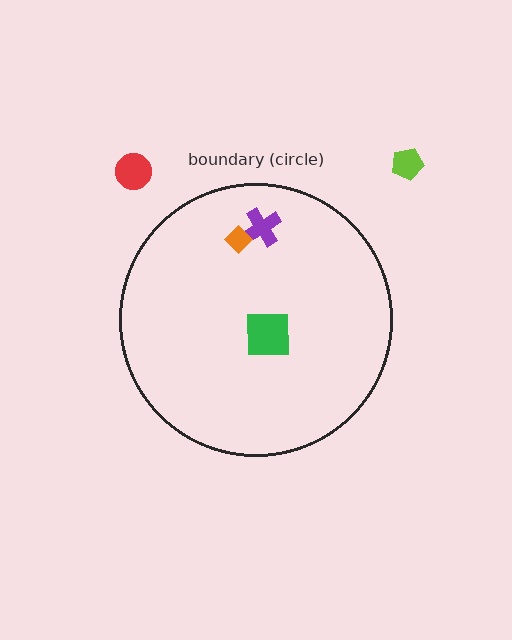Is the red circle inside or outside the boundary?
Outside.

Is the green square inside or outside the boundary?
Inside.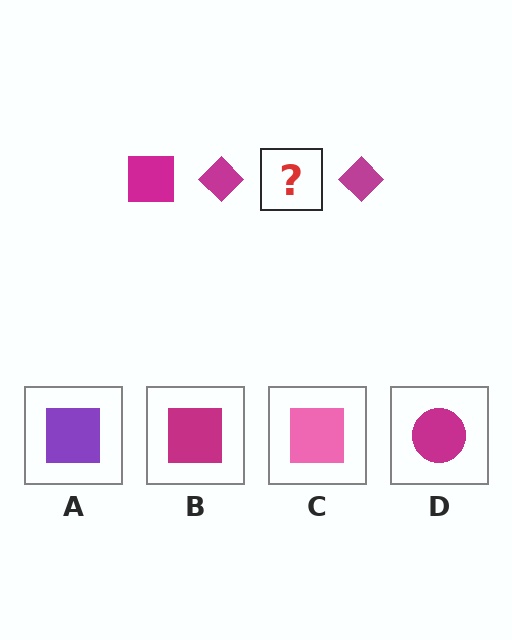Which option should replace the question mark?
Option B.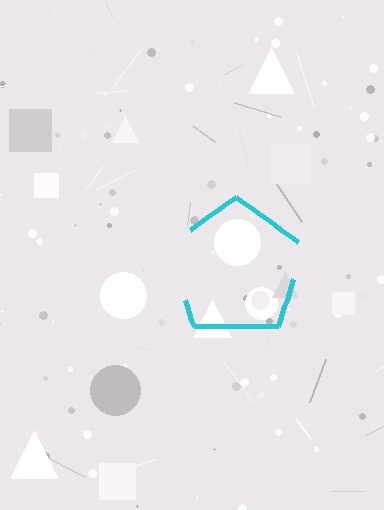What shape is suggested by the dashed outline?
The dashed outline suggests a pentagon.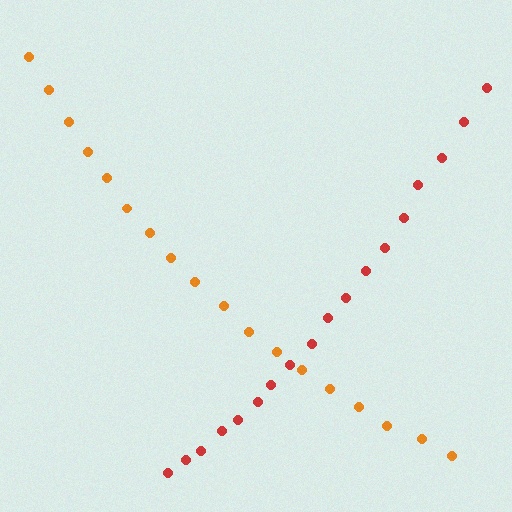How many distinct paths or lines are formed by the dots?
There are 2 distinct paths.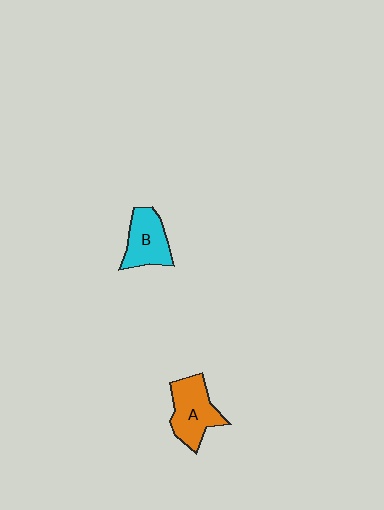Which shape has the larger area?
Shape A (orange).